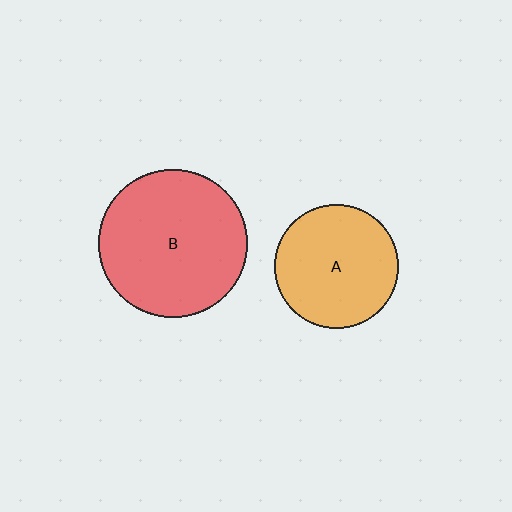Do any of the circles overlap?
No, none of the circles overlap.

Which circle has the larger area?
Circle B (red).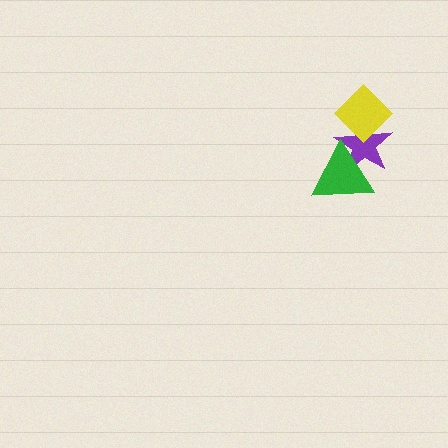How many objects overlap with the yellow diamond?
1 object overlaps with the yellow diamond.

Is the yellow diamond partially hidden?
No, no other shape covers it.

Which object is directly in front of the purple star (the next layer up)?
The green triangle is directly in front of the purple star.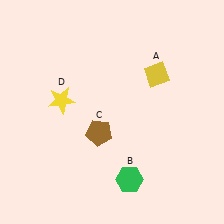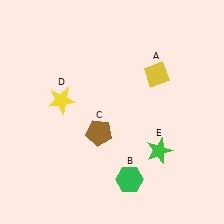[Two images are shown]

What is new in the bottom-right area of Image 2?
A green star (E) was added in the bottom-right area of Image 2.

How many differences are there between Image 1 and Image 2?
There is 1 difference between the two images.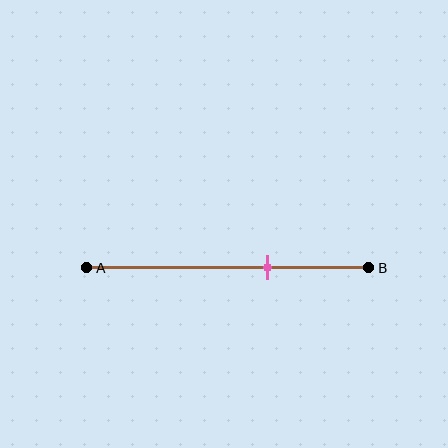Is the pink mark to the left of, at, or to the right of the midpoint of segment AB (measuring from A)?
The pink mark is to the right of the midpoint of segment AB.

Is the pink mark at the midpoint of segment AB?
No, the mark is at about 65% from A, not at the 50% midpoint.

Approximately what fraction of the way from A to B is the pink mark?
The pink mark is approximately 65% of the way from A to B.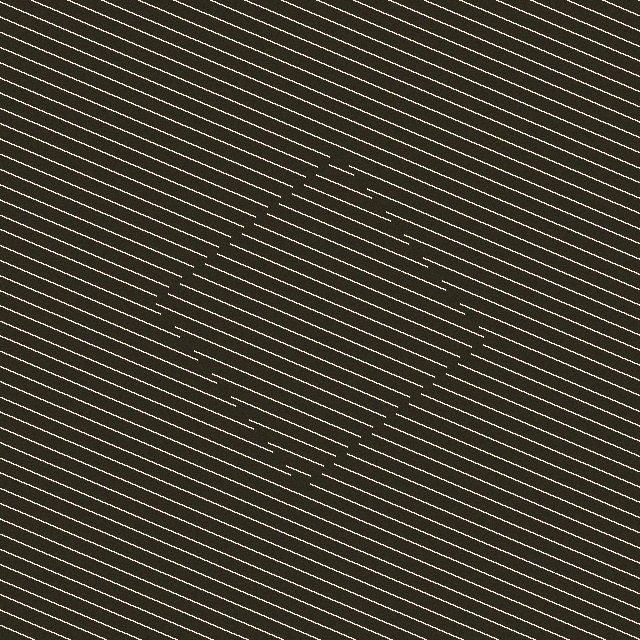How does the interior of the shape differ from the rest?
The interior of the shape contains the same grating, shifted by half a period — the contour is defined by the phase discontinuity where line-ends from the inner and outer gratings abut.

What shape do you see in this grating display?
An illusory square. The interior of the shape contains the same grating, shifted by half a period — the contour is defined by the phase discontinuity where line-ends from the inner and outer gratings abut.